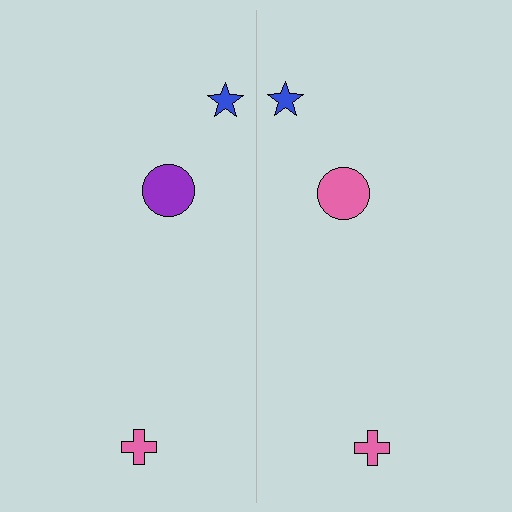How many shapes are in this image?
There are 6 shapes in this image.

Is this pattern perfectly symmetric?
No, the pattern is not perfectly symmetric. The pink circle on the right side breaks the symmetry — its mirror counterpart is purple.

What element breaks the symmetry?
The pink circle on the right side breaks the symmetry — its mirror counterpart is purple.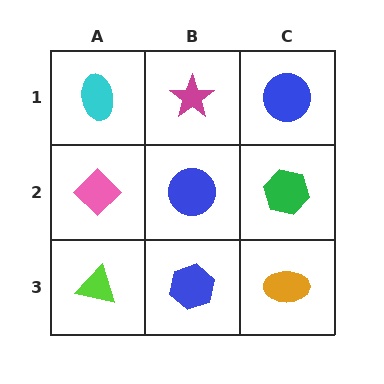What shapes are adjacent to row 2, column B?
A magenta star (row 1, column B), a blue hexagon (row 3, column B), a pink diamond (row 2, column A), a green hexagon (row 2, column C).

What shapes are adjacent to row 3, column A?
A pink diamond (row 2, column A), a blue hexagon (row 3, column B).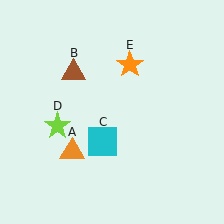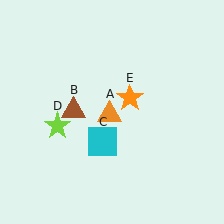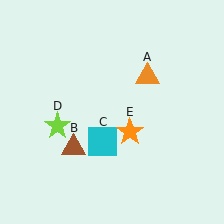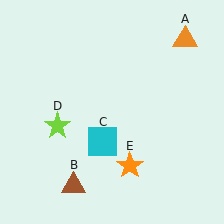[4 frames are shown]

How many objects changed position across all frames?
3 objects changed position: orange triangle (object A), brown triangle (object B), orange star (object E).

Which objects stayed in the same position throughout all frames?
Cyan square (object C) and lime star (object D) remained stationary.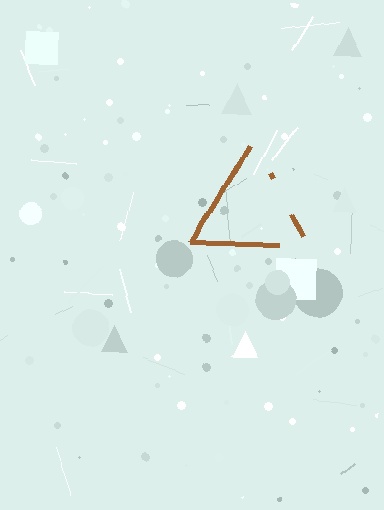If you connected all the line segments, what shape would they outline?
They would outline a triangle.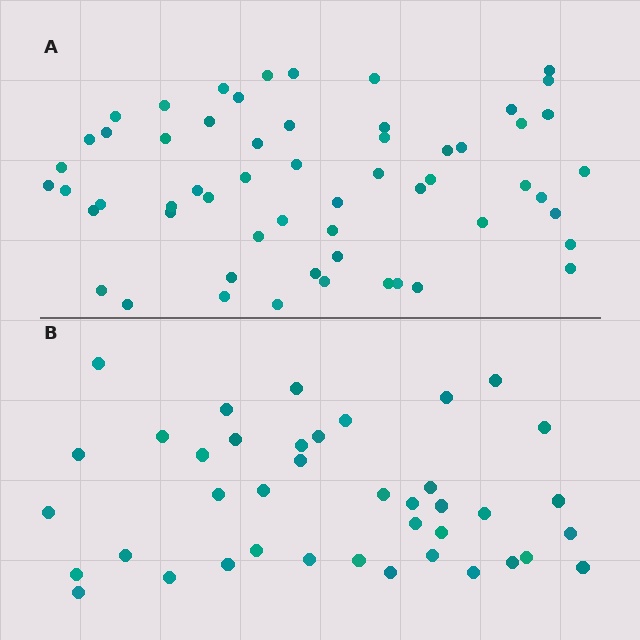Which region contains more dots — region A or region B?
Region A (the top region) has more dots.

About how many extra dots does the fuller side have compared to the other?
Region A has approximately 20 more dots than region B.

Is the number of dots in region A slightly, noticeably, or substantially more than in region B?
Region A has substantially more. The ratio is roughly 1.4 to 1.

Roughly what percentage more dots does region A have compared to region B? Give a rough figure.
About 45% more.